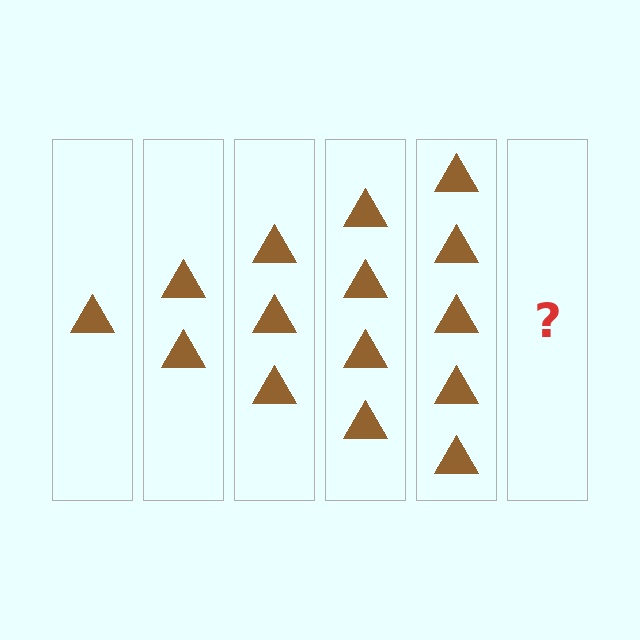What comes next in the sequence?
The next element should be 6 triangles.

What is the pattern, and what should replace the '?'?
The pattern is that each step adds one more triangle. The '?' should be 6 triangles.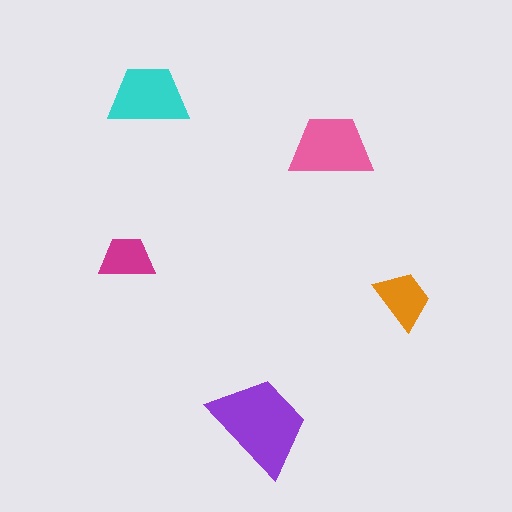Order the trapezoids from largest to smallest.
the purple one, the pink one, the cyan one, the orange one, the magenta one.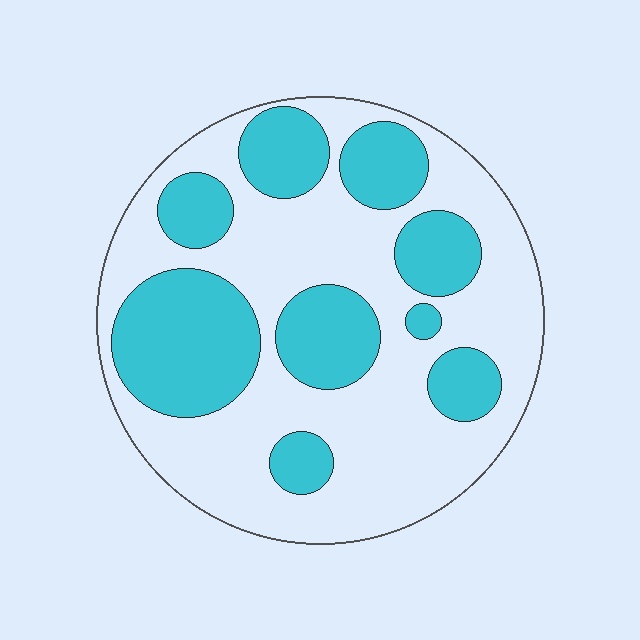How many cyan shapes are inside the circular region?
9.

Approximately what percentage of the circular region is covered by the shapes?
Approximately 35%.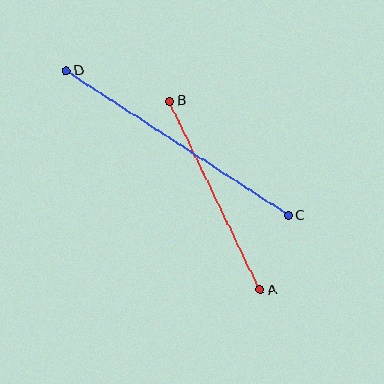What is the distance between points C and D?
The distance is approximately 265 pixels.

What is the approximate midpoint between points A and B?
The midpoint is at approximately (215, 195) pixels.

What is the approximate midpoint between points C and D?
The midpoint is at approximately (177, 143) pixels.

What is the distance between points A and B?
The distance is approximately 209 pixels.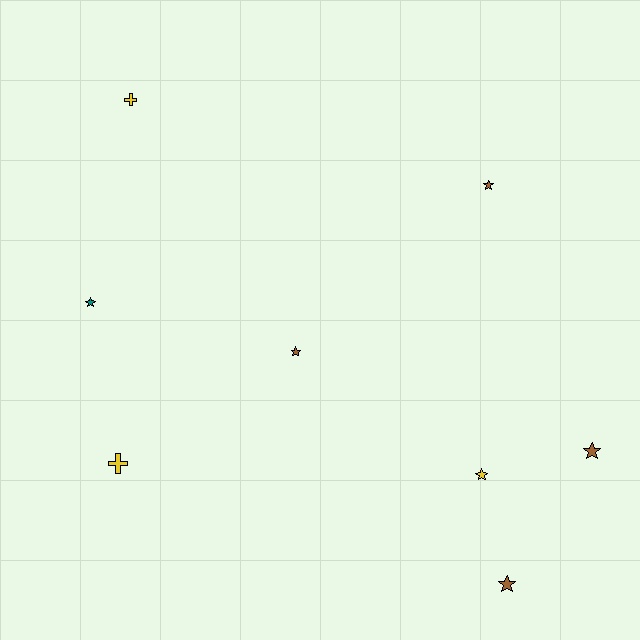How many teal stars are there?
There is 1 teal star.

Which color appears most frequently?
Brown, with 4 objects.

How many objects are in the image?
There are 8 objects.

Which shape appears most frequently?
Star, with 6 objects.